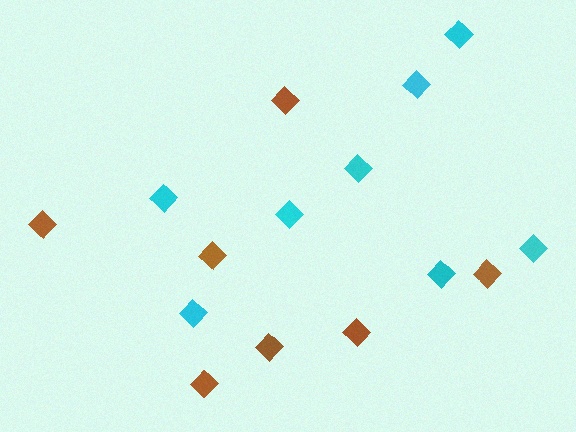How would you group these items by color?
There are 2 groups: one group of cyan diamonds (8) and one group of brown diamonds (7).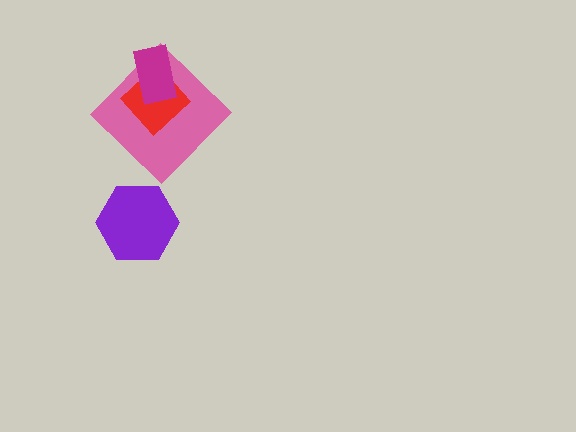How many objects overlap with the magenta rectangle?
2 objects overlap with the magenta rectangle.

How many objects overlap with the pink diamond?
2 objects overlap with the pink diamond.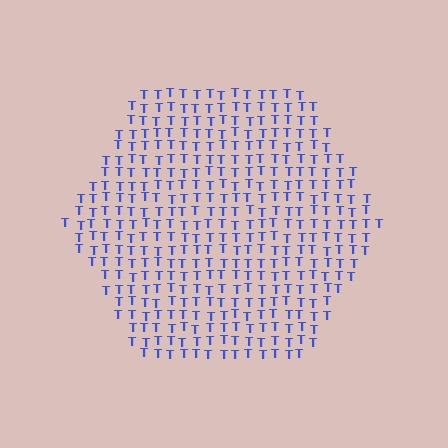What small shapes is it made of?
It is made of small letter T's.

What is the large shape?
The large shape is a hexagon.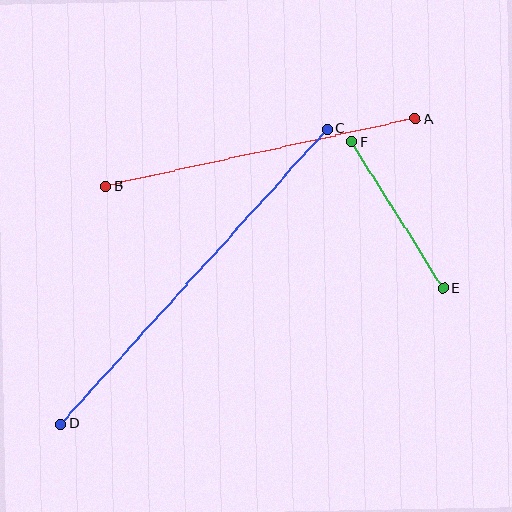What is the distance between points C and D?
The distance is approximately 397 pixels.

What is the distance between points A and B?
The distance is approximately 317 pixels.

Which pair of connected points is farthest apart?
Points C and D are farthest apart.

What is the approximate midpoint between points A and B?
The midpoint is at approximately (260, 152) pixels.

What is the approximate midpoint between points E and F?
The midpoint is at approximately (397, 215) pixels.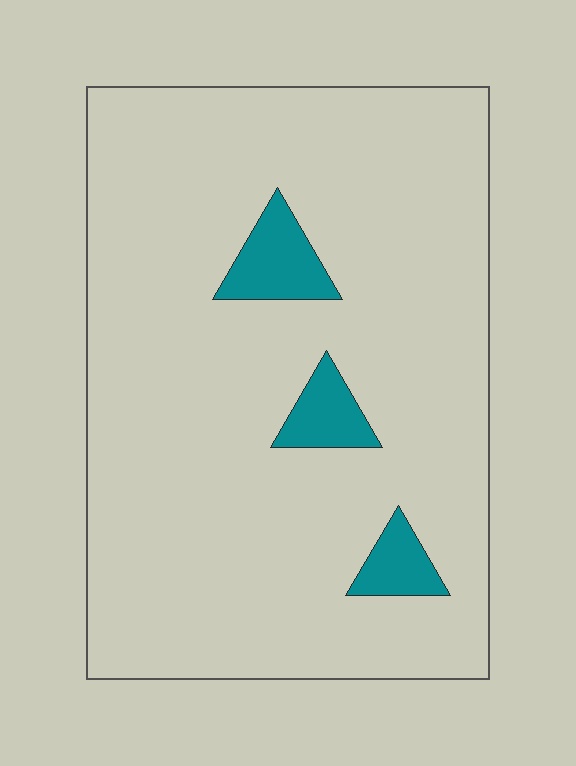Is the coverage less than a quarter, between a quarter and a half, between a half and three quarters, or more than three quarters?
Less than a quarter.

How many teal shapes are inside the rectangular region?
3.